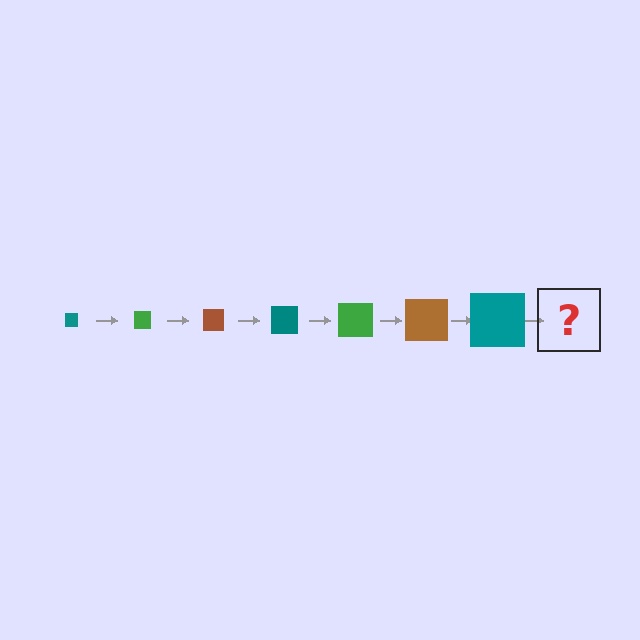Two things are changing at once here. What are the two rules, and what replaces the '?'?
The two rules are that the square grows larger each step and the color cycles through teal, green, and brown. The '?' should be a green square, larger than the previous one.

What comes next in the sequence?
The next element should be a green square, larger than the previous one.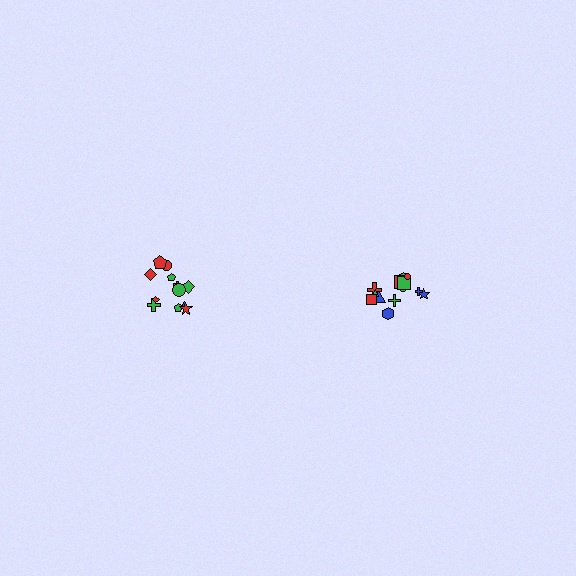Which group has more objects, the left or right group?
The right group.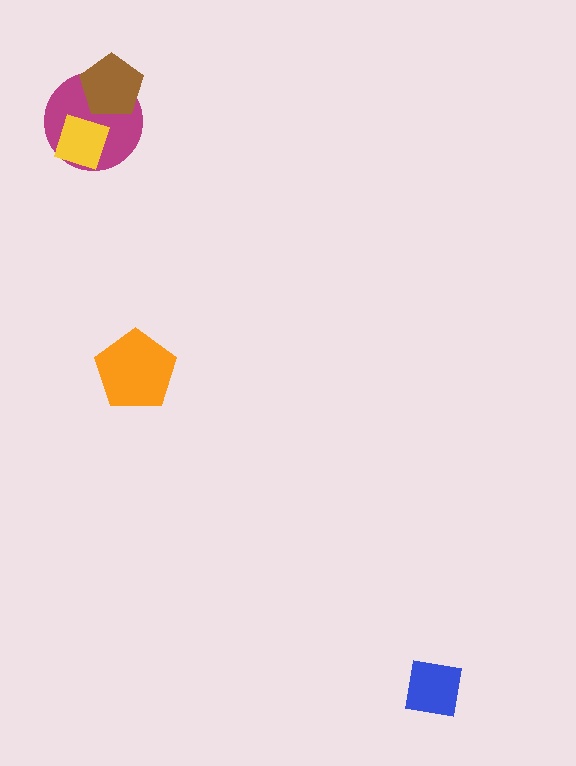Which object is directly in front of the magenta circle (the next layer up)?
The brown pentagon is directly in front of the magenta circle.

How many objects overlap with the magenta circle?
2 objects overlap with the magenta circle.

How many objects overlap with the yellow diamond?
1 object overlaps with the yellow diamond.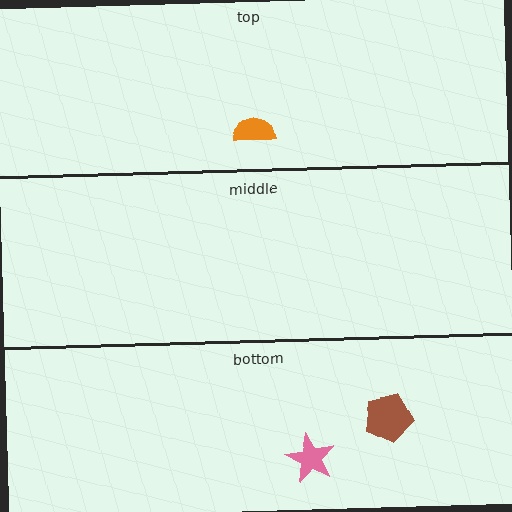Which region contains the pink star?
The bottom region.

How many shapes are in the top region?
1.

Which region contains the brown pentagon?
The bottom region.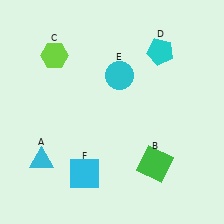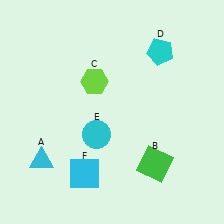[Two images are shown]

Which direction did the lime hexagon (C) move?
The lime hexagon (C) moved right.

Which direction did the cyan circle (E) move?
The cyan circle (E) moved down.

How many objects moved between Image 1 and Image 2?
2 objects moved between the two images.